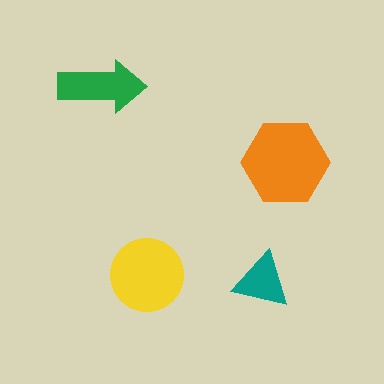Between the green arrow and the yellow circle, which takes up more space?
The yellow circle.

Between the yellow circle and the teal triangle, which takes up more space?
The yellow circle.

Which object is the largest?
The orange hexagon.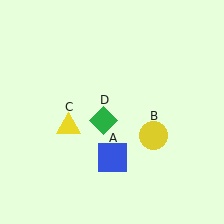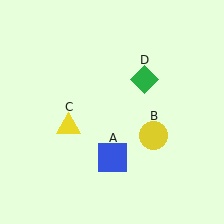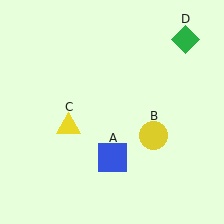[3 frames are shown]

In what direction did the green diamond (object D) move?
The green diamond (object D) moved up and to the right.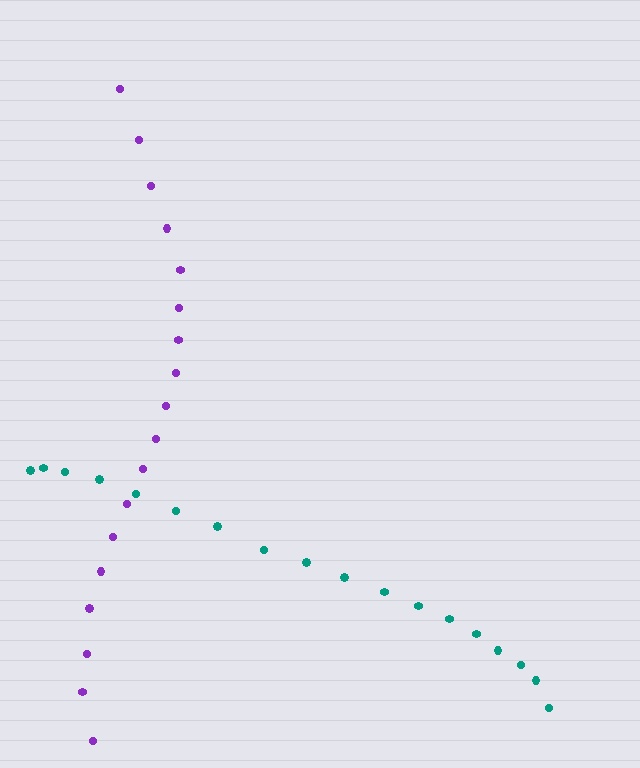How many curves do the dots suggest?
There are 2 distinct paths.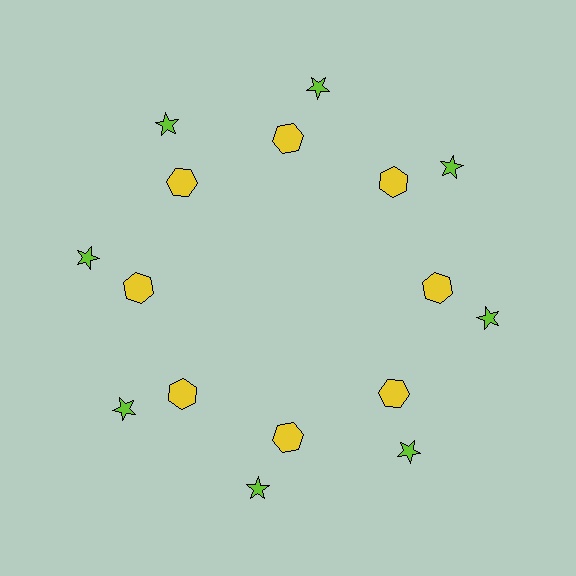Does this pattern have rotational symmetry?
Yes, this pattern has 8-fold rotational symmetry. It looks the same after rotating 45 degrees around the center.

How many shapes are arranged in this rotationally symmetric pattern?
There are 16 shapes, arranged in 8 groups of 2.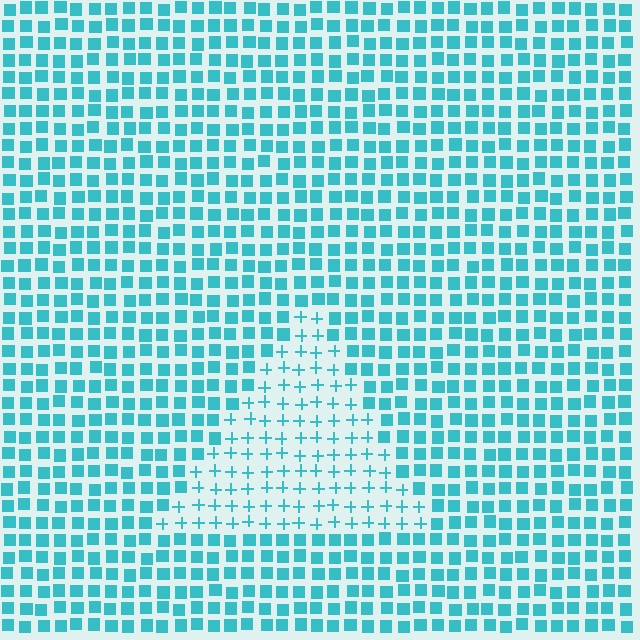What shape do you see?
I see a triangle.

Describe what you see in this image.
The image is filled with small cyan elements arranged in a uniform grid. A triangle-shaped region contains plus signs, while the surrounding area contains squares. The boundary is defined purely by the change in element shape.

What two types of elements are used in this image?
The image uses plus signs inside the triangle region and squares outside it.